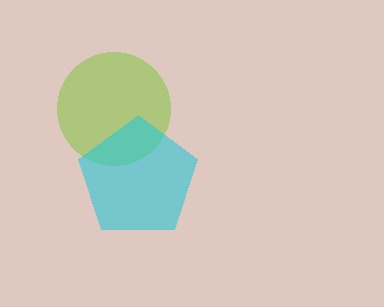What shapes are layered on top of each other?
The layered shapes are: a lime circle, a cyan pentagon.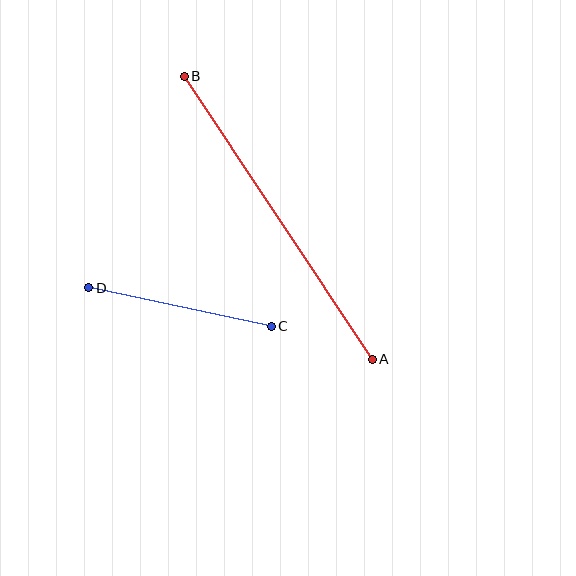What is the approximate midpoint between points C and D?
The midpoint is at approximately (180, 307) pixels.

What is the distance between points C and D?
The distance is approximately 186 pixels.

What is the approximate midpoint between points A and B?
The midpoint is at approximately (278, 218) pixels.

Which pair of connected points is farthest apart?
Points A and B are farthest apart.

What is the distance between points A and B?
The distance is approximately 339 pixels.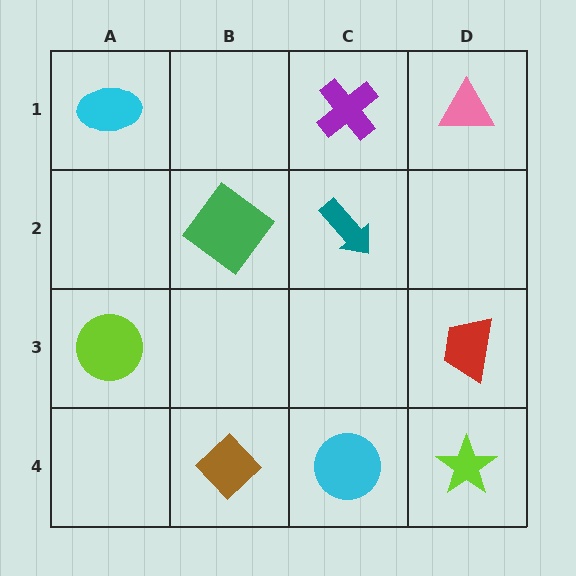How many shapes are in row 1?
3 shapes.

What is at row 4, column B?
A brown diamond.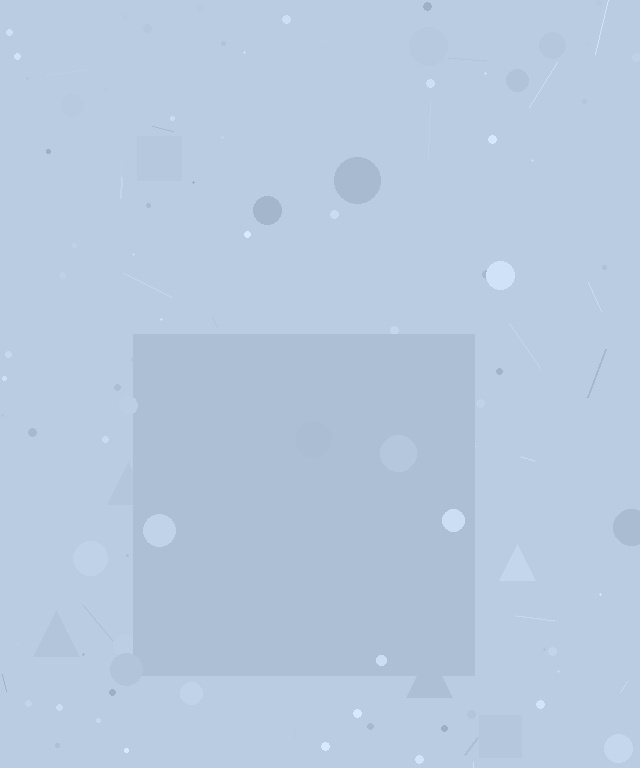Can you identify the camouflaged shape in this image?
The camouflaged shape is a square.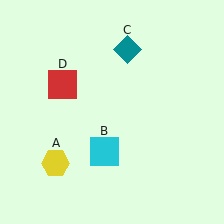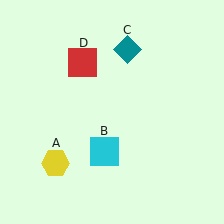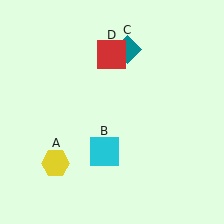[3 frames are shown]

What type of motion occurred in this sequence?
The red square (object D) rotated clockwise around the center of the scene.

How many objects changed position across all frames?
1 object changed position: red square (object D).